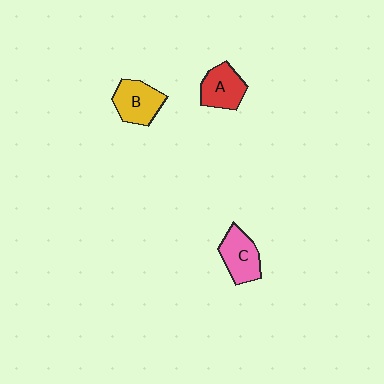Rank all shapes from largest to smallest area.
From largest to smallest: B (yellow), C (pink), A (red).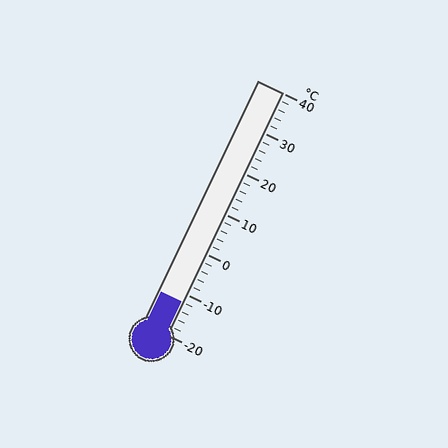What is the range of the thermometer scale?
The thermometer scale ranges from -20°C to 40°C.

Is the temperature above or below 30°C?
The temperature is below 30°C.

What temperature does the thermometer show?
The thermometer shows approximately -12°C.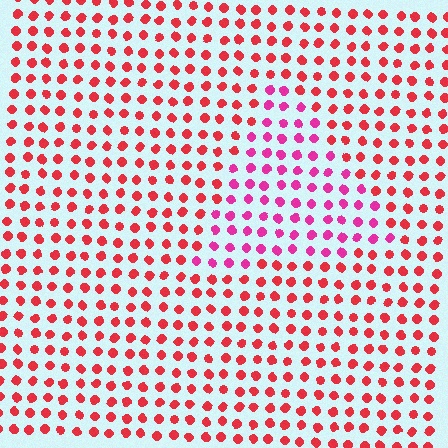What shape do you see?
I see a triangle.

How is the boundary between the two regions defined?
The boundary is defined purely by a slight shift in hue (about 33 degrees). Spacing, size, and orientation are identical on both sides.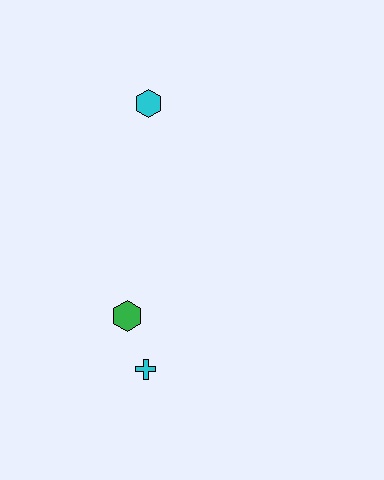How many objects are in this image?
There are 3 objects.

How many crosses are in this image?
There is 1 cross.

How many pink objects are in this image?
There are no pink objects.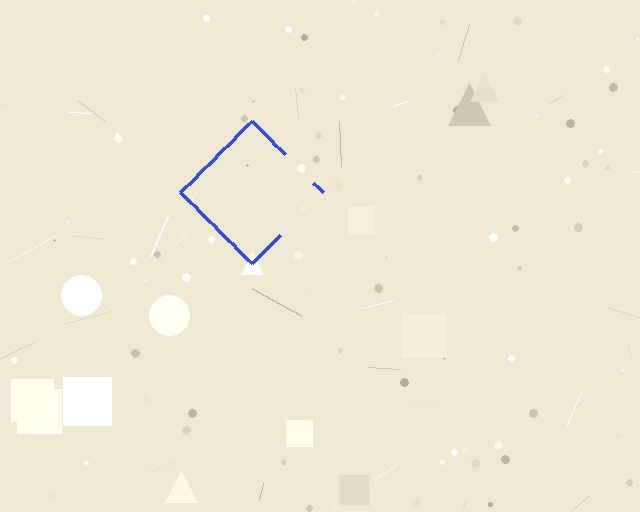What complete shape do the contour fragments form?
The contour fragments form a diamond.